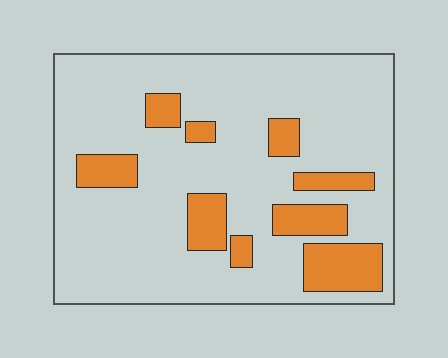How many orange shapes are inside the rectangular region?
9.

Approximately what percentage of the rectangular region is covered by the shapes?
Approximately 20%.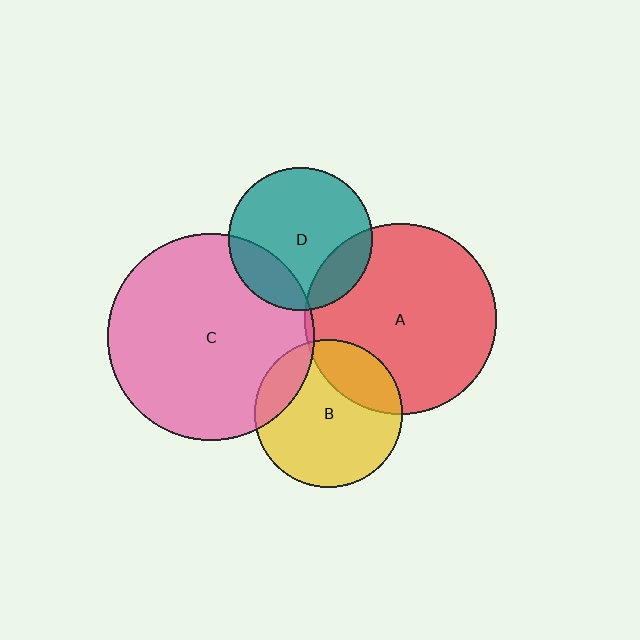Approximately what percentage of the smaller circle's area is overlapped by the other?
Approximately 15%.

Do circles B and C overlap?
Yes.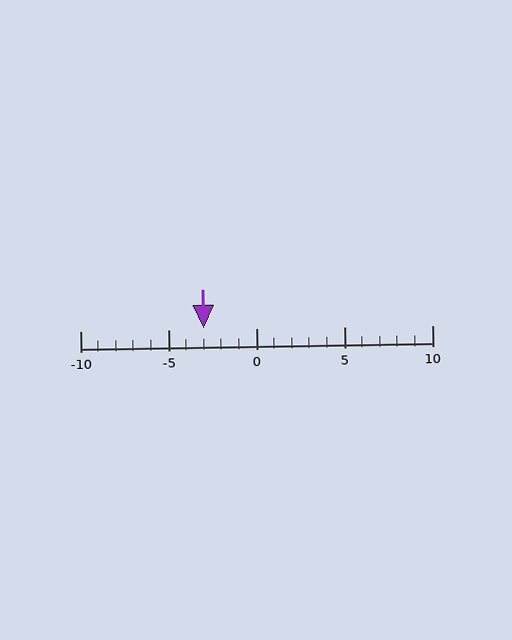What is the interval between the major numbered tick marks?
The major tick marks are spaced 5 units apart.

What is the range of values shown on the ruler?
The ruler shows values from -10 to 10.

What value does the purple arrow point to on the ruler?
The purple arrow points to approximately -3.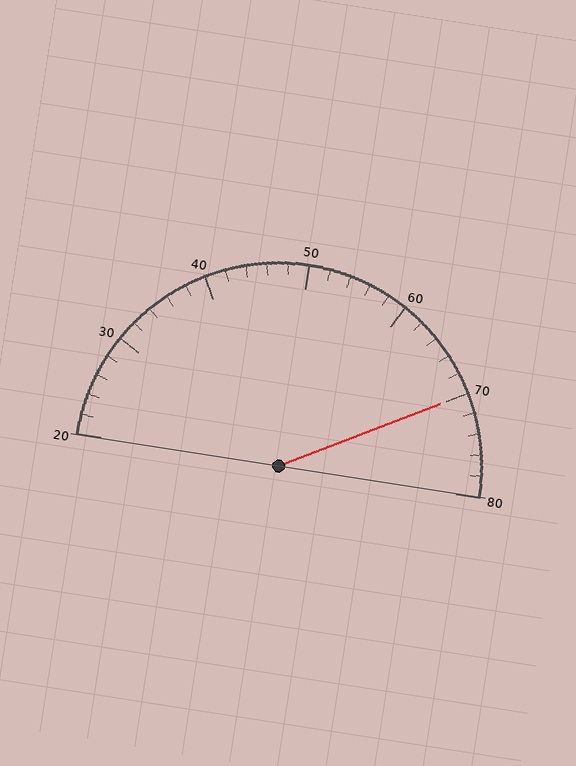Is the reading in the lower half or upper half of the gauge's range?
The reading is in the upper half of the range (20 to 80).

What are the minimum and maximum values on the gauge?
The gauge ranges from 20 to 80.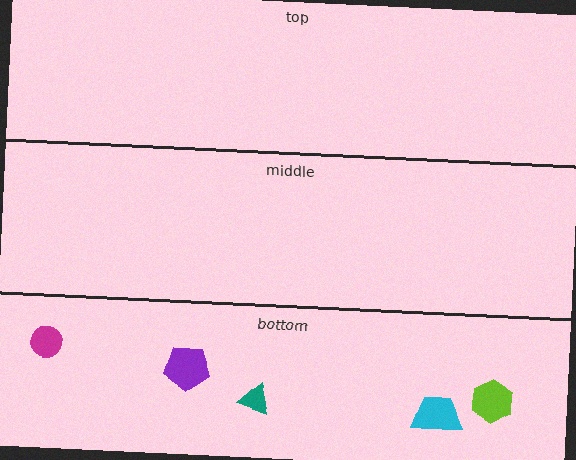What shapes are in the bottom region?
The cyan trapezoid, the magenta circle, the purple pentagon, the teal triangle, the lime hexagon.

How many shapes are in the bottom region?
5.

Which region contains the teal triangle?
The bottom region.